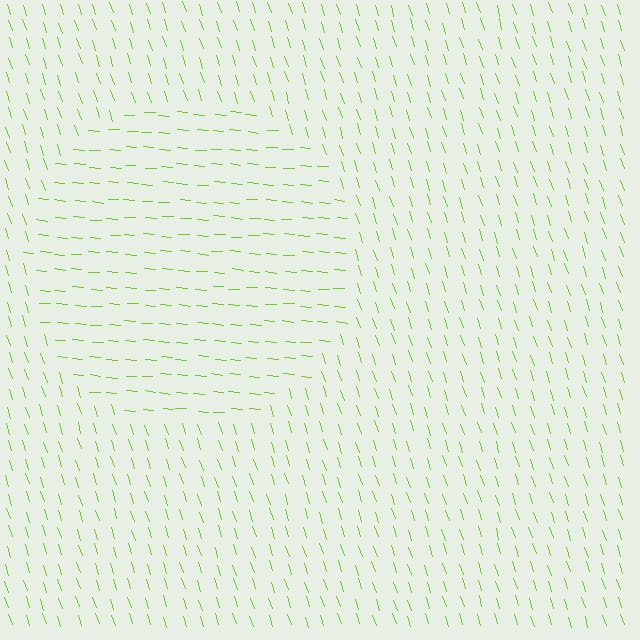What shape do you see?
I see a circle.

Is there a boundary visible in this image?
Yes, there is a texture boundary formed by a change in line orientation.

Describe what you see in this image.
The image is filled with small lime line segments. A circle region in the image has lines oriented differently from the surrounding lines, creating a visible texture boundary.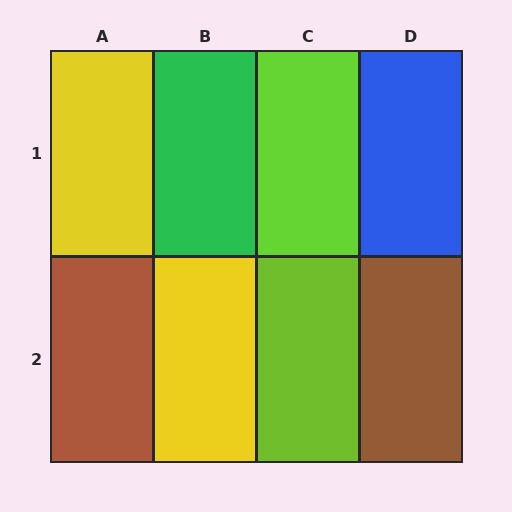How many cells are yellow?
2 cells are yellow.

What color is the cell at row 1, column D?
Blue.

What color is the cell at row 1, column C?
Lime.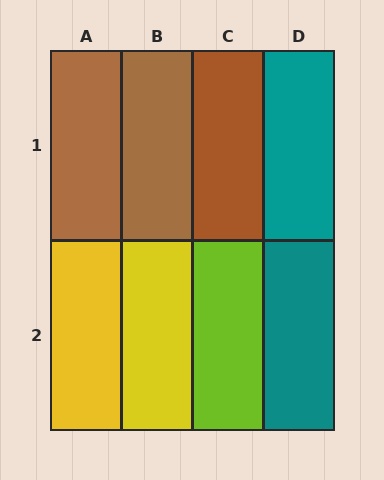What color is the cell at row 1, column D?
Teal.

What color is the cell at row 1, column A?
Brown.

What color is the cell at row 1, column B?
Brown.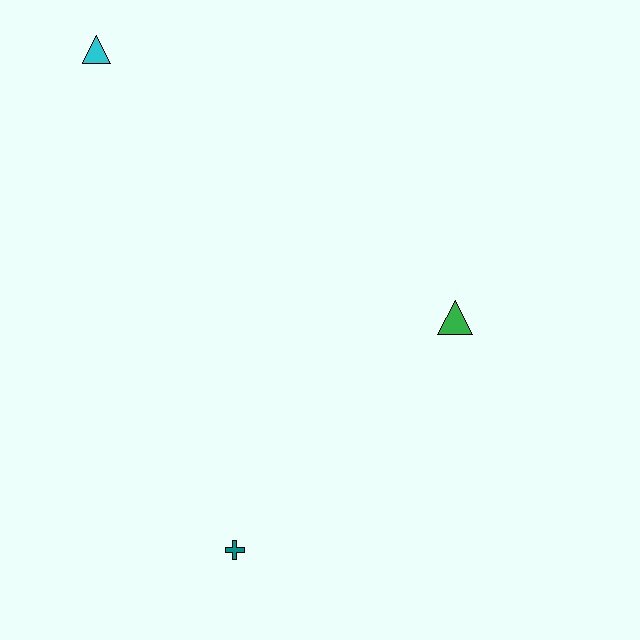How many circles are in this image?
There are no circles.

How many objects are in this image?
There are 3 objects.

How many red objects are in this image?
There are no red objects.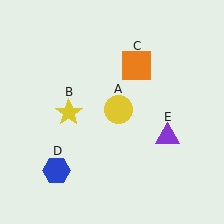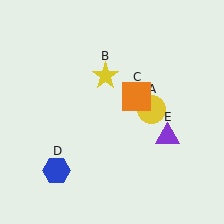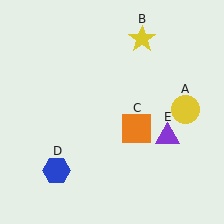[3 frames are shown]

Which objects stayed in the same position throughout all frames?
Blue hexagon (object D) and purple triangle (object E) remained stationary.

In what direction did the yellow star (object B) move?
The yellow star (object B) moved up and to the right.